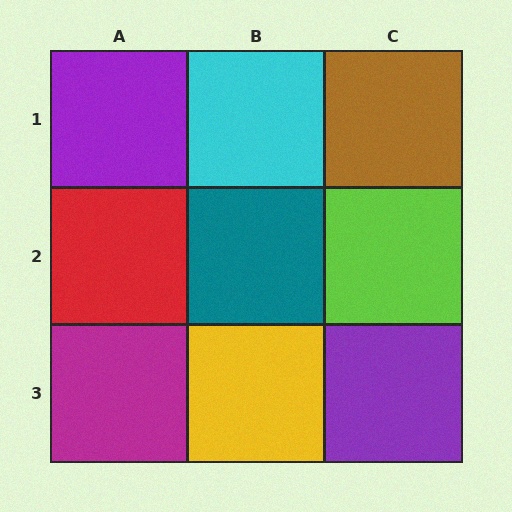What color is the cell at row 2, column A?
Red.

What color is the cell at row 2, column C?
Lime.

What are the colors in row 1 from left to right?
Purple, cyan, brown.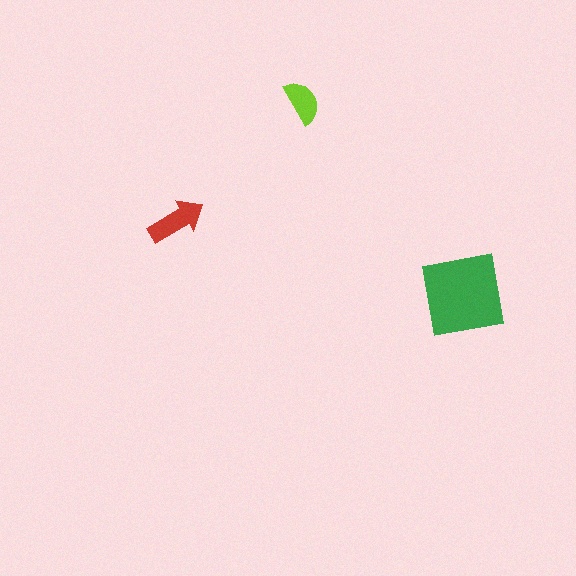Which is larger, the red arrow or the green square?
The green square.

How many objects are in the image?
There are 3 objects in the image.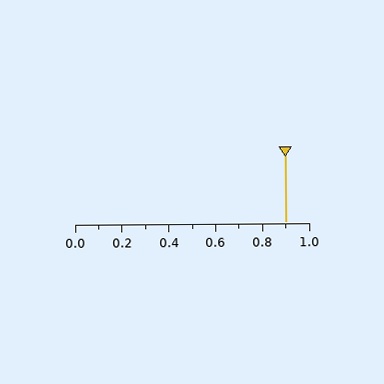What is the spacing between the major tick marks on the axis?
The major ticks are spaced 0.2 apart.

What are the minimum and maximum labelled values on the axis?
The axis runs from 0.0 to 1.0.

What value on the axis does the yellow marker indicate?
The marker indicates approximately 0.9.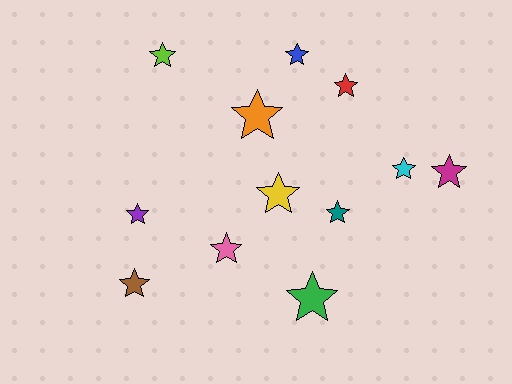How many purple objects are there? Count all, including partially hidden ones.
There is 1 purple object.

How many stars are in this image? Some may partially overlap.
There are 12 stars.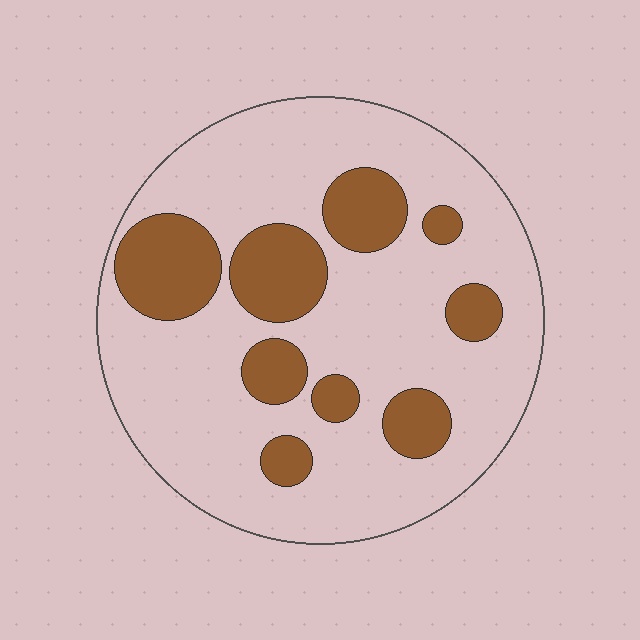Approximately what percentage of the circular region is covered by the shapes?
Approximately 25%.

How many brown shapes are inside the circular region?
9.